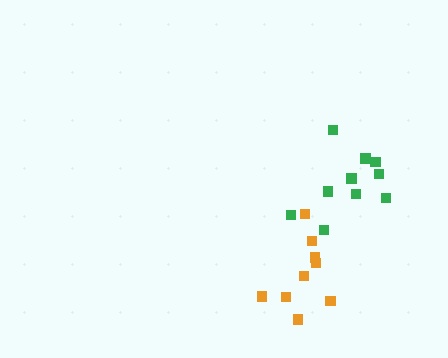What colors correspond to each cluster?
The clusters are colored: orange, green.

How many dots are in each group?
Group 1: 9 dots, Group 2: 10 dots (19 total).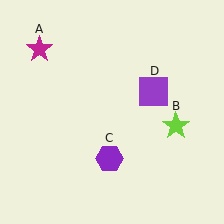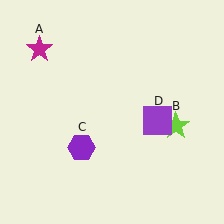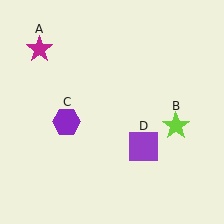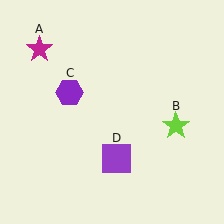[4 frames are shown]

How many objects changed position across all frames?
2 objects changed position: purple hexagon (object C), purple square (object D).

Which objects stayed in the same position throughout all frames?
Magenta star (object A) and lime star (object B) remained stationary.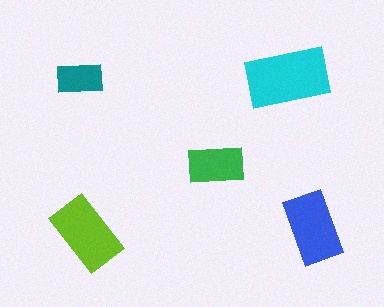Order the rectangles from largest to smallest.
the cyan one, the lime one, the blue one, the green one, the teal one.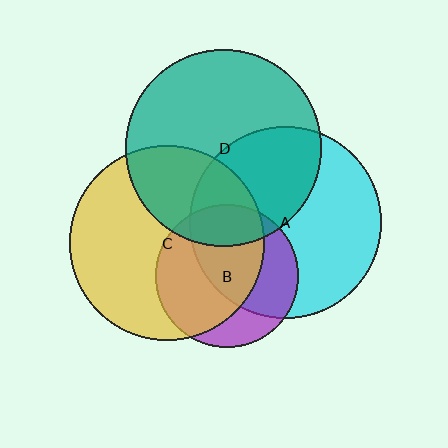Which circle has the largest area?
Circle D (teal).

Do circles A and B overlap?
Yes.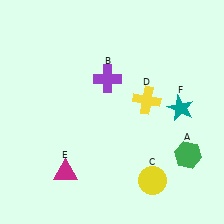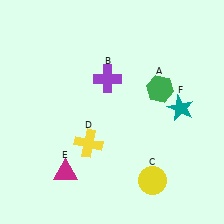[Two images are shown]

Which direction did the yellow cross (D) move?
The yellow cross (D) moved left.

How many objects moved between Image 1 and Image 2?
2 objects moved between the two images.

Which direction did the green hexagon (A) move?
The green hexagon (A) moved up.